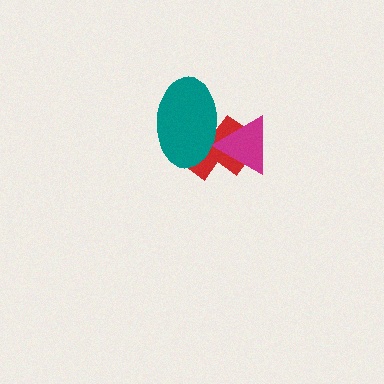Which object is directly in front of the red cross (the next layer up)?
The teal ellipse is directly in front of the red cross.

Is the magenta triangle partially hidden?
No, no other shape covers it.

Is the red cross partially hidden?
Yes, it is partially covered by another shape.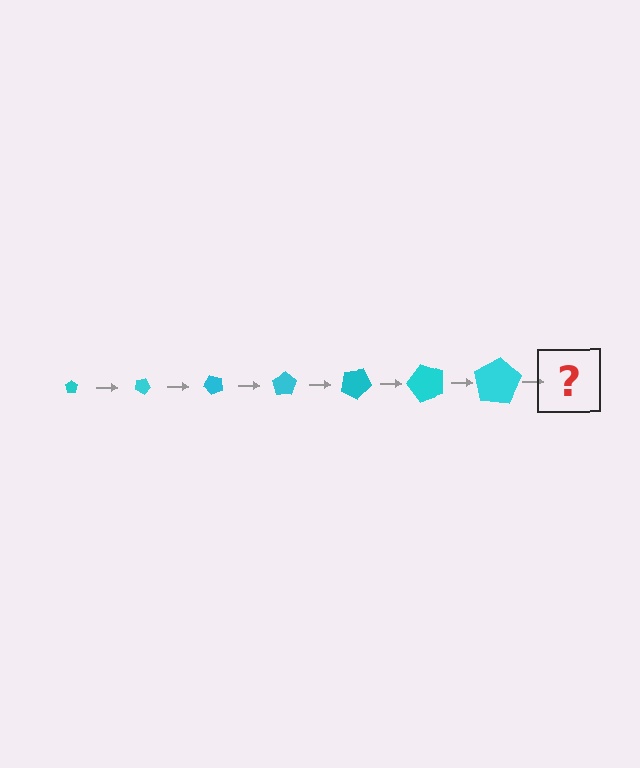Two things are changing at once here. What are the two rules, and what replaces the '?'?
The two rules are that the pentagon grows larger each step and it rotates 25 degrees each step. The '?' should be a pentagon, larger than the previous one and rotated 175 degrees from the start.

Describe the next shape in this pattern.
It should be a pentagon, larger than the previous one and rotated 175 degrees from the start.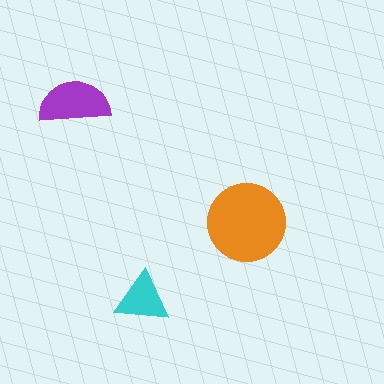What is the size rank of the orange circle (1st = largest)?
1st.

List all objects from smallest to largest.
The cyan triangle, the purple semicircle, the orange circle.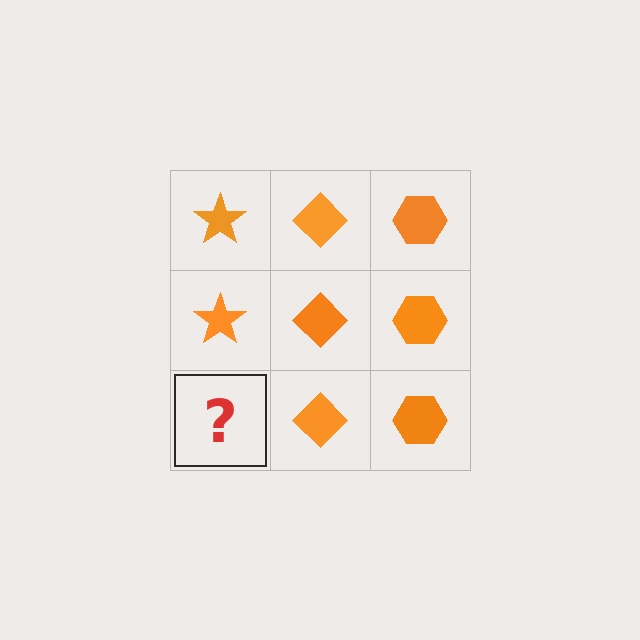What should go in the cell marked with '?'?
The missing cell should contain an orange star.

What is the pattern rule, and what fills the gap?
The rule is that each column has a consistent shape. The gap should be filled with an orange star.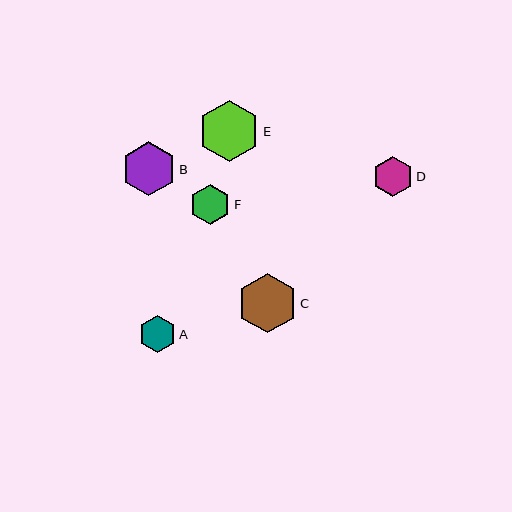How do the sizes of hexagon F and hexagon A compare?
Hexagon F and hexagon A are approximately the same size.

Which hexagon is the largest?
Hexagon E is the largest with a size of approximately 61 pixels.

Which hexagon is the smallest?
Hexagon A is the smallest with a size of approximately 37 pixels.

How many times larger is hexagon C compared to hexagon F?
Hexagon C is approximately 1.5 times the size of hexagon F.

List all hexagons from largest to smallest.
From largest to smallest: E, C, B, F, D, A.